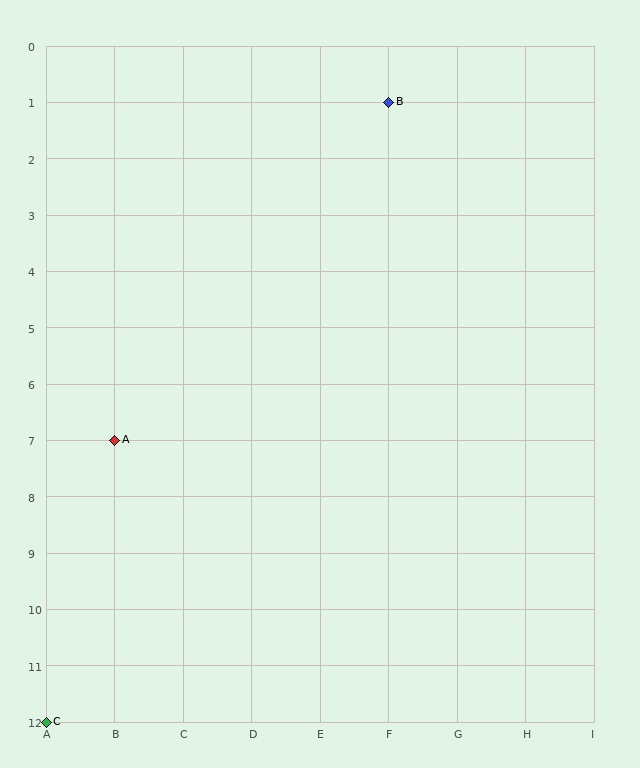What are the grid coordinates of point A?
Point A is at grid coordinates (B, 7).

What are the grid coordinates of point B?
Point B is at grid coordinates (F, 1).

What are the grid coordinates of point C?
Point C is at grid coordinates (A, 12).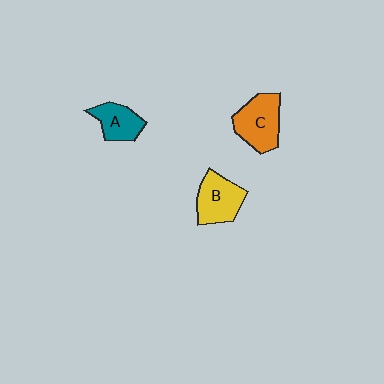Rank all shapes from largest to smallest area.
From largest to smallest: C (orange), B (yellow), A (teal).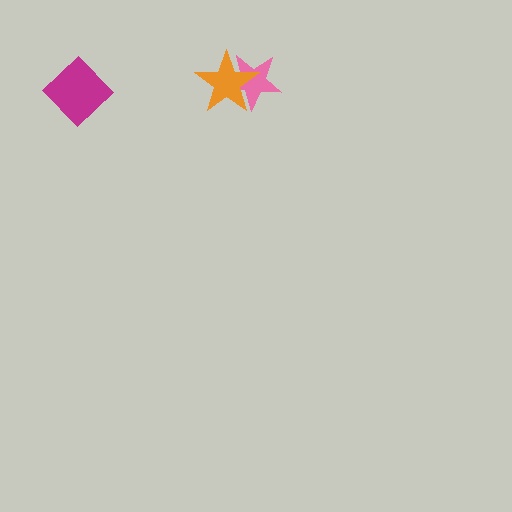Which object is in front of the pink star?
The orange star is in front of the pink star.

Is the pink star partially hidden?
Yes, it is partially covered by another shape.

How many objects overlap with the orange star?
1 object overlaps with the orange star.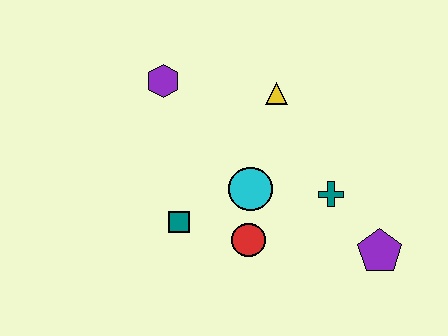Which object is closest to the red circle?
The cyan circle is closest to the red circle.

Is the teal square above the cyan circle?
No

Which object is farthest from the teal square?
The purple pentagon is farthest from the teal square.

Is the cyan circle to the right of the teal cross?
No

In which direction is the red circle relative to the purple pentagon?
The red circle is to the left of the purple pentagon.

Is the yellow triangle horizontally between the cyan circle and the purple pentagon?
Yes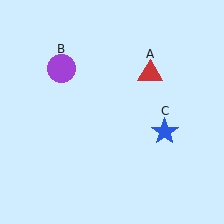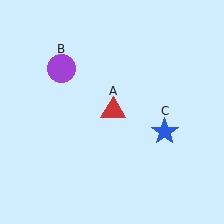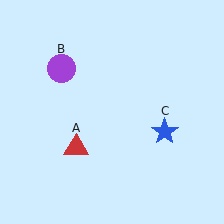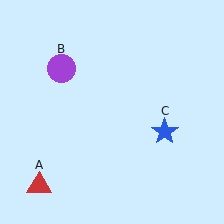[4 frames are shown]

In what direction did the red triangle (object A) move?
The red triangle (object A) moved down and to the left.